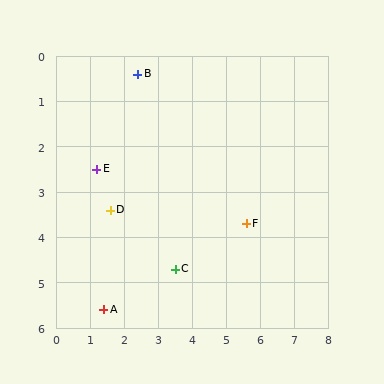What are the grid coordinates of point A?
Point A is at approximately (1.4, 5.6).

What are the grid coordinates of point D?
Point D is at approximately (1.6, 3.4).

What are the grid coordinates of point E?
Point E is at approximately (1.2, 2.5).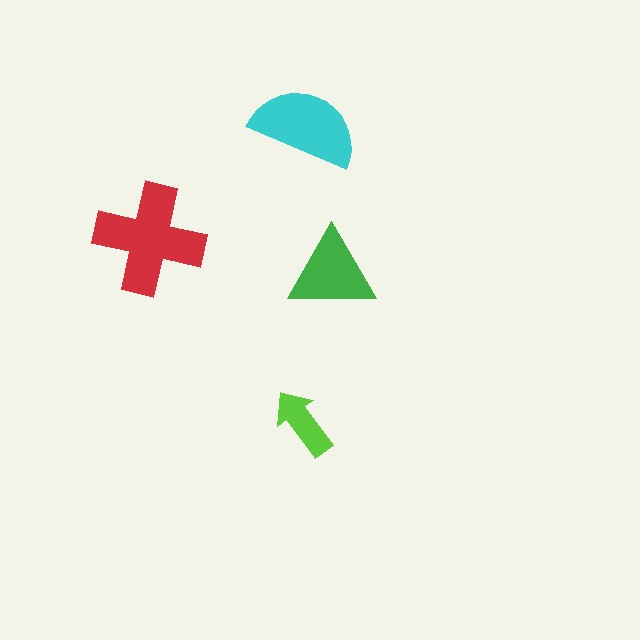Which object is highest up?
The cyan semicircle is topmost.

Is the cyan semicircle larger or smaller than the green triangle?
Larger.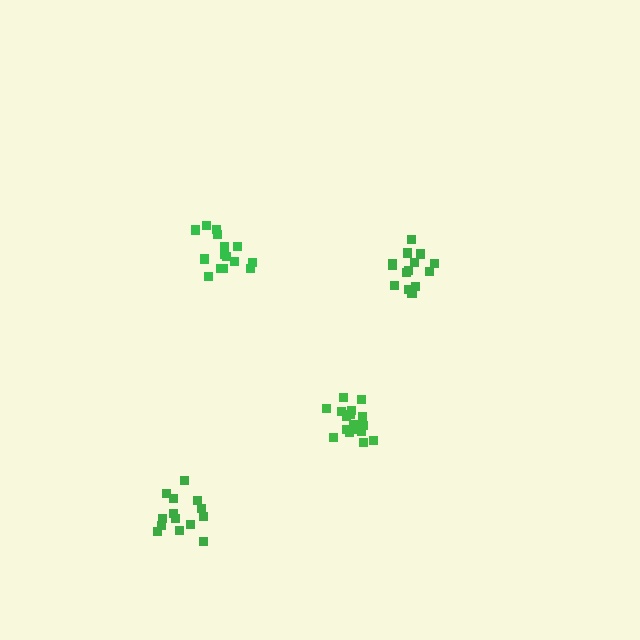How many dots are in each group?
Group 1: 16 dots, Group 2: 14 dots, Group 3: 14 dots, Group 4: 18 dots (62 total).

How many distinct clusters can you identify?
There are 4 distinct clusters.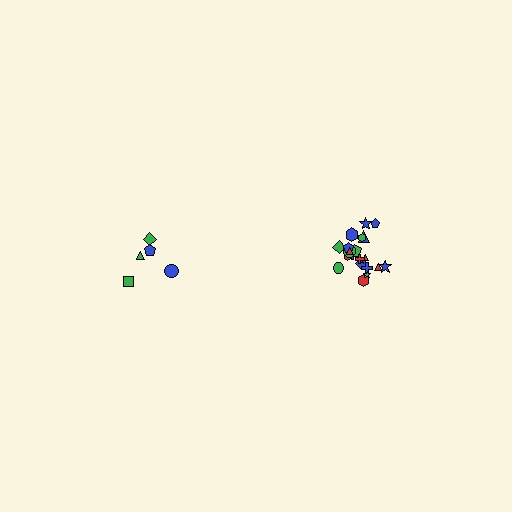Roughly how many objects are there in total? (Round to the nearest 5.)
Roughly 25 objects in total.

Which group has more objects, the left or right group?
The right group.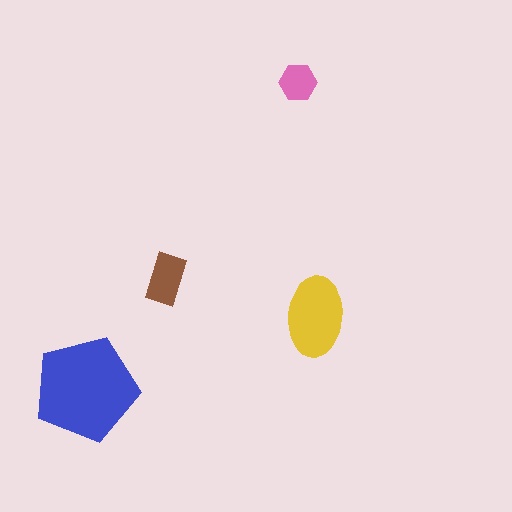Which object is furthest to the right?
The yellow ellipse is rightmost.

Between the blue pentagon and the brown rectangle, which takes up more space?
The blue pentagon.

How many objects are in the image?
There are 4 objects in the image.